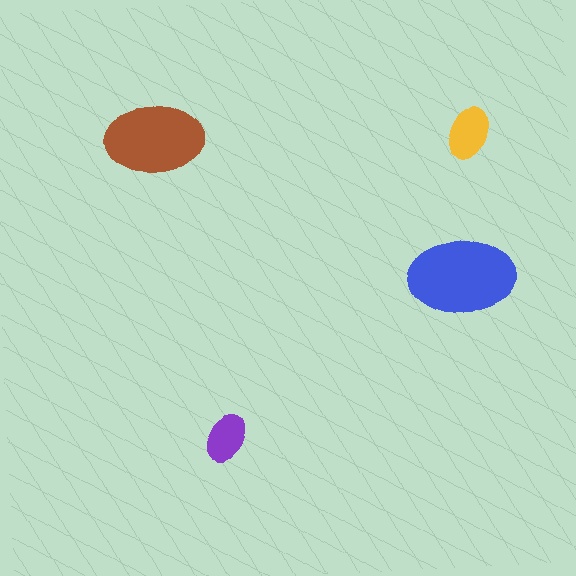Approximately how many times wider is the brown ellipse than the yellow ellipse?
About 2 times wider.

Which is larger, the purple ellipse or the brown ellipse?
The brown one.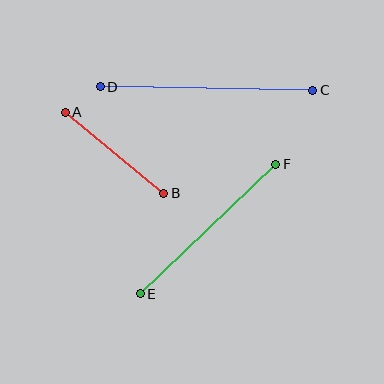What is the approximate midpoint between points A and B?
The midpoint is at approximately (115, 153) pixels.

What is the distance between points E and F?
The distance is approximately 187 pixels.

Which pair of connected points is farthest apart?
Points C and D are farthest apart.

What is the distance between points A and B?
The distance is approximately 128 pixels.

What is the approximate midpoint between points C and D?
The midpoint is at approximately (207, 88) pixels.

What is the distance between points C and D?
The distance is approximately 213 pixels.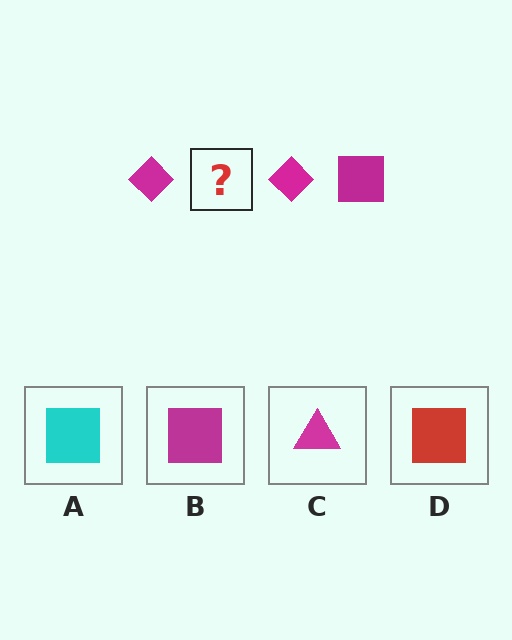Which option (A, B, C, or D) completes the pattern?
B.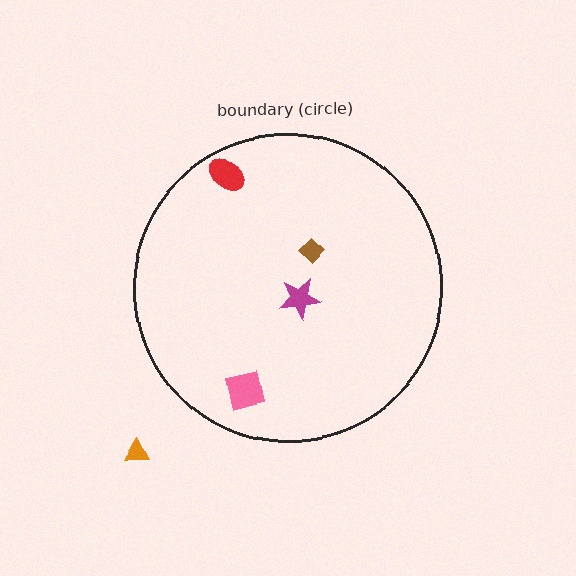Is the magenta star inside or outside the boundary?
Inside.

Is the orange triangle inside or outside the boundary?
Outside.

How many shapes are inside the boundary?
4 inside, 1 outside.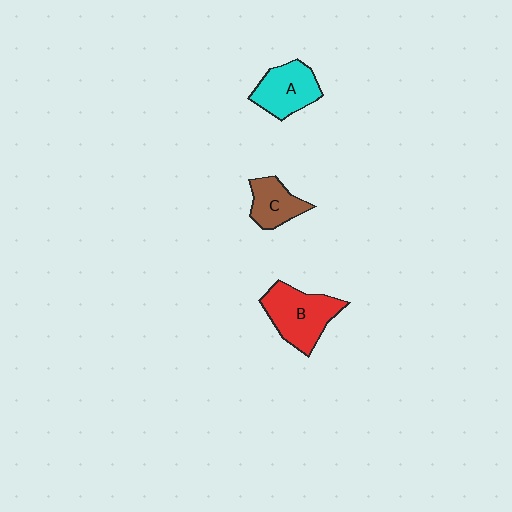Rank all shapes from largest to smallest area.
From largest to smallest: B (red), A (cyan), C (brown).